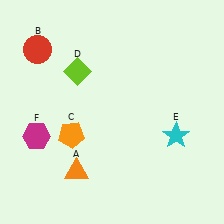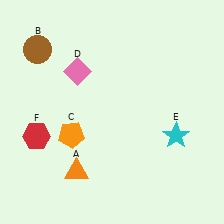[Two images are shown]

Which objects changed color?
B changed from red to brown. D changed from lime to pink. F changed from magenta to red.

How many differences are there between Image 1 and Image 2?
There are 3 differences between the two images.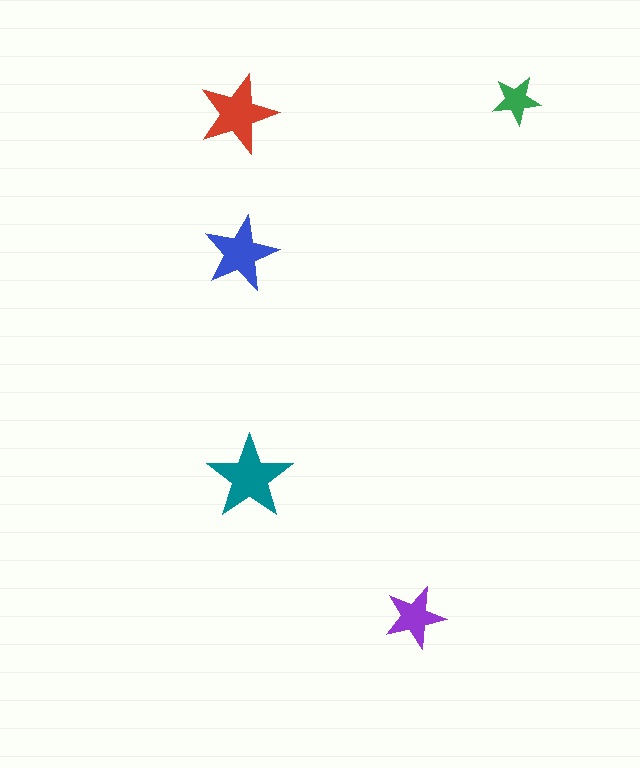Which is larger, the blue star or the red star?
The red one.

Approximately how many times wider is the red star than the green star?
About 1.5 times wider.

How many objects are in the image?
There are 5 objects in the image.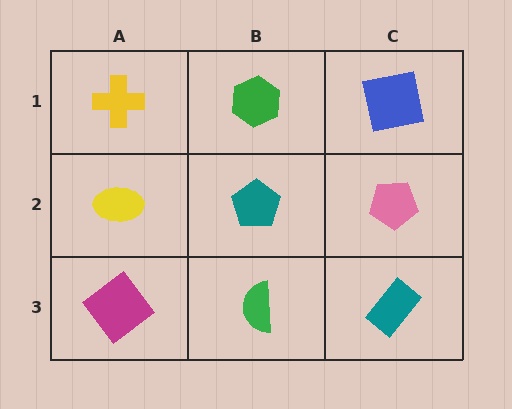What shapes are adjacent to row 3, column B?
A teal pentagon (row 2, column B), a magenta diamond (row 3, column A), a teal rectangle (row 3, column C).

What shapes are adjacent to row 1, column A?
A yellow ellipse (row 2, column A), a green hexagon (row 1, column B).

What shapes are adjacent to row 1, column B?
A teal pentagon (row 2, column B), a yellow cross (row 1, column A), a blue square (row 1, column C).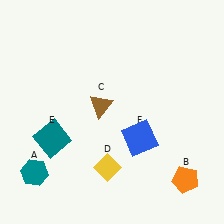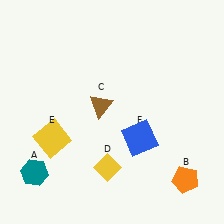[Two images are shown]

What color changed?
The square (E) changed from teal in Image 1 to yellow in Image 2.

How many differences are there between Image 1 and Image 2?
There is 1 difference between the two images.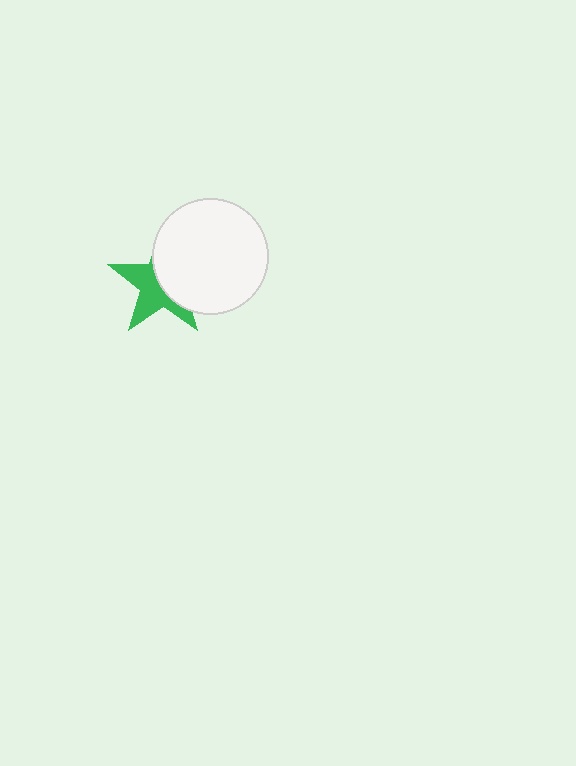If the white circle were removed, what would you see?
You would see the complete green star.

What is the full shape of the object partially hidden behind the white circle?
The partially hidden object is a green star.